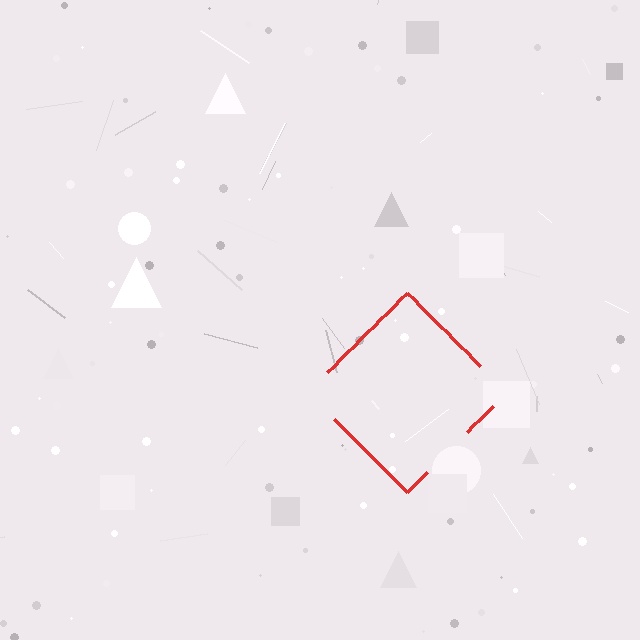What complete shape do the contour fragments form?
The contour fragments form a diamond.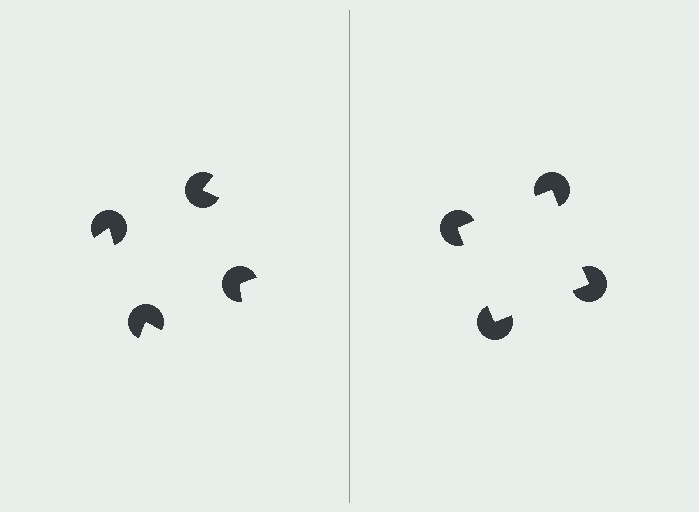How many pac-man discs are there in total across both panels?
8 — 4 on each side.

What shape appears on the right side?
An illusory square.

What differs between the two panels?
The pac-man discs are positioned identically on both sides; only the wedge orientations differ. On the right they align to a square; on the left they are misaligned.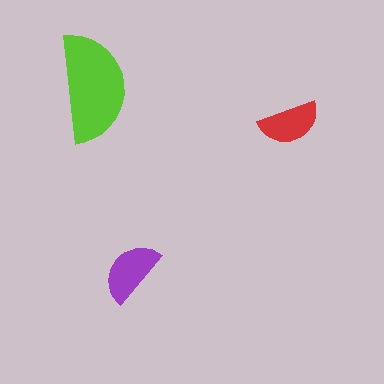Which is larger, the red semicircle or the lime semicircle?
The lime one.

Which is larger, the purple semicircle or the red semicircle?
The purple one.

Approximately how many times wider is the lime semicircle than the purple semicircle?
About 1.5 times wider.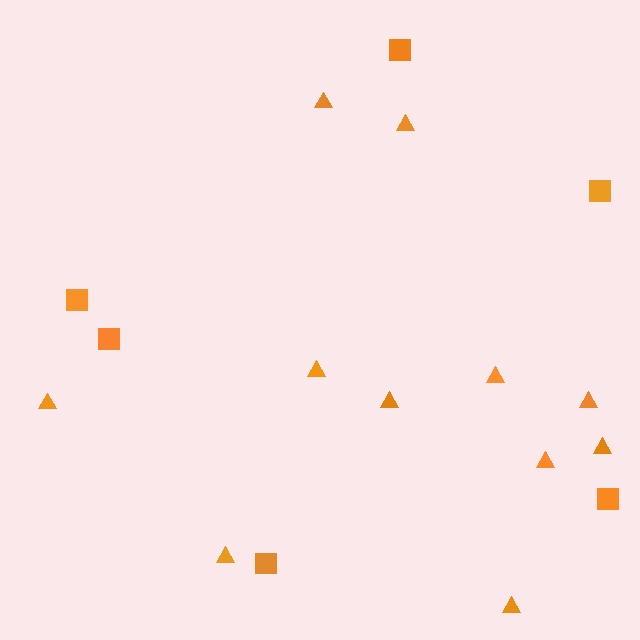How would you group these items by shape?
There are 2 groups: one group of squares (6) and one group of triangles (11).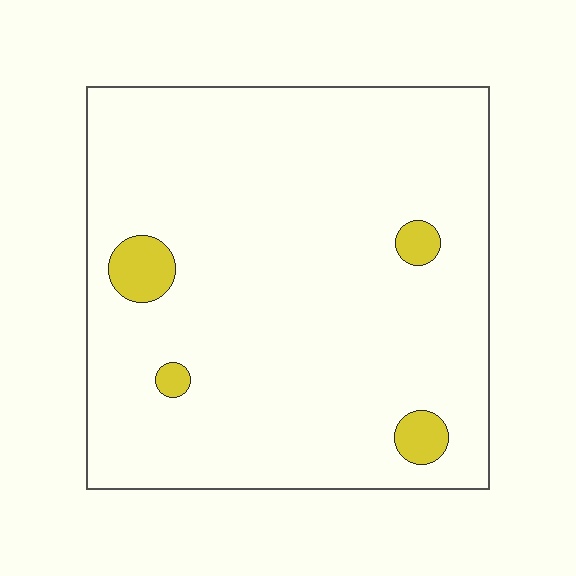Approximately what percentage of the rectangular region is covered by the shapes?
Approximately 5%.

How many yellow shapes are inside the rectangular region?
4.